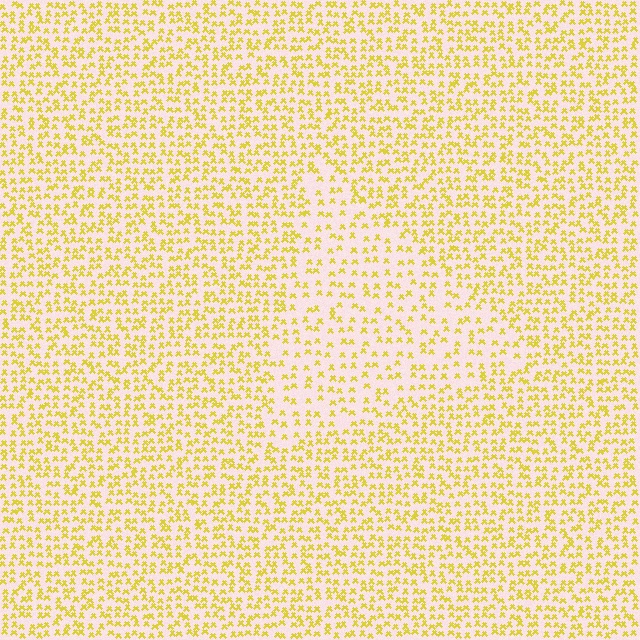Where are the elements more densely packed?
The elements are more densely packed outside the triangle boundary.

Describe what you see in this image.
The image contains small yellow elements arranged at two different densities. A triangle-shaped region is visible where the elements are less densely packed than the surrounding area.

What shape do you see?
I see a triangle.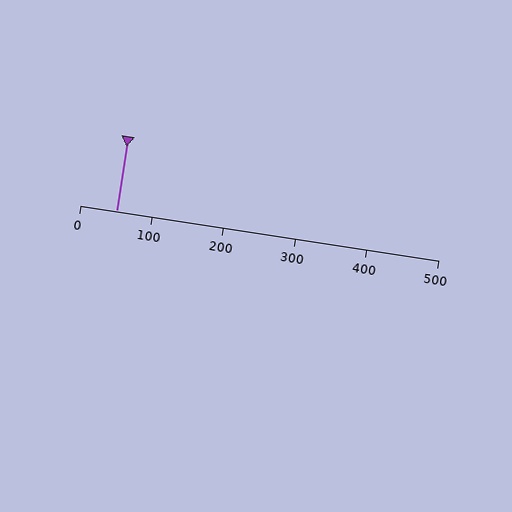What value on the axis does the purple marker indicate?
The marker indicates approximately 50.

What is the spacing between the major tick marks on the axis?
The major ticks are spaced 100 apart.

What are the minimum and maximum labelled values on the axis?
The axis runs from 0 to 500.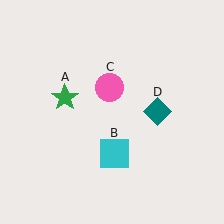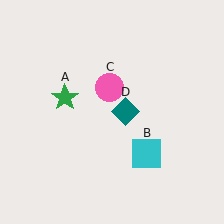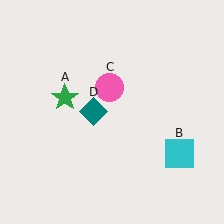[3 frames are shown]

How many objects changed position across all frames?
2 objects changed position: cyan square (object B), teal diamond (object D).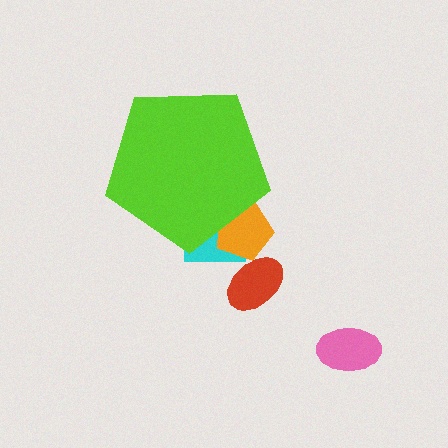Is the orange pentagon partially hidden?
Yes, the orange pentagon is partially hidden behind the lime pentagon.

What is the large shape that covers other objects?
A lime pentagon.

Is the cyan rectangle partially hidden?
Yes, the cyan rectangle is partially hidden behind the lime pentagon.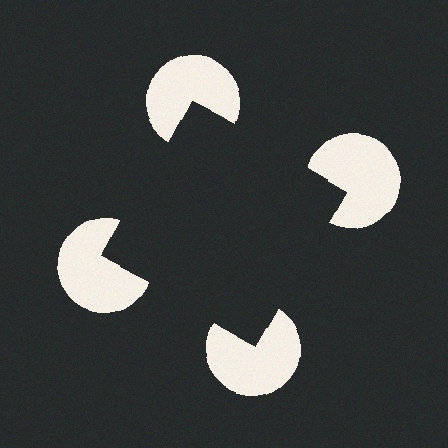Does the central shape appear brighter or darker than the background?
It typically appears slightly darker than the background, even though no actual brightness change is drawn.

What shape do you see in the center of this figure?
An illusory square — its edges are inferred from the aligned wedge cuts in the pac-man discs, not physically drawn.